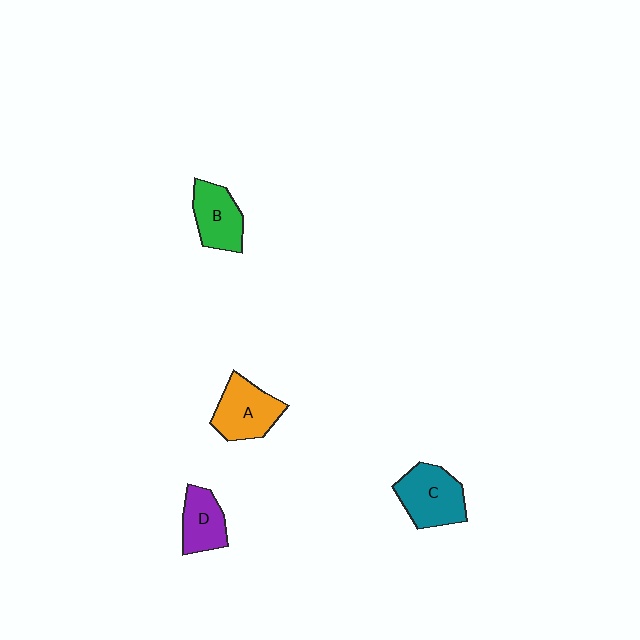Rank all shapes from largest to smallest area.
From largest to smallest: C (teal), A (orange), B (green), D (purple).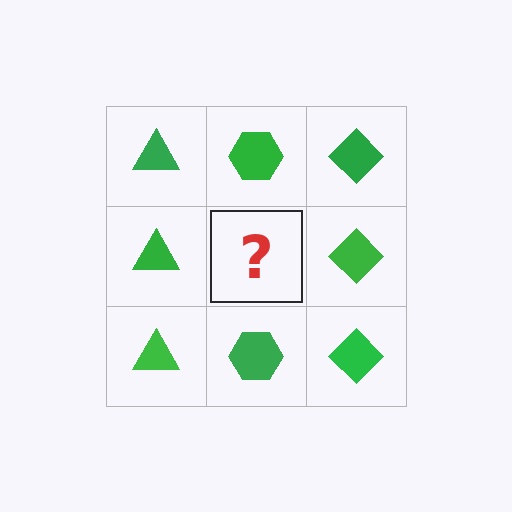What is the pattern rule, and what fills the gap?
The rule is that each column has a consistent shape. The gap should be filled with a green hexagon.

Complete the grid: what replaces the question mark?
The question mark should be replaced with a green hexagon.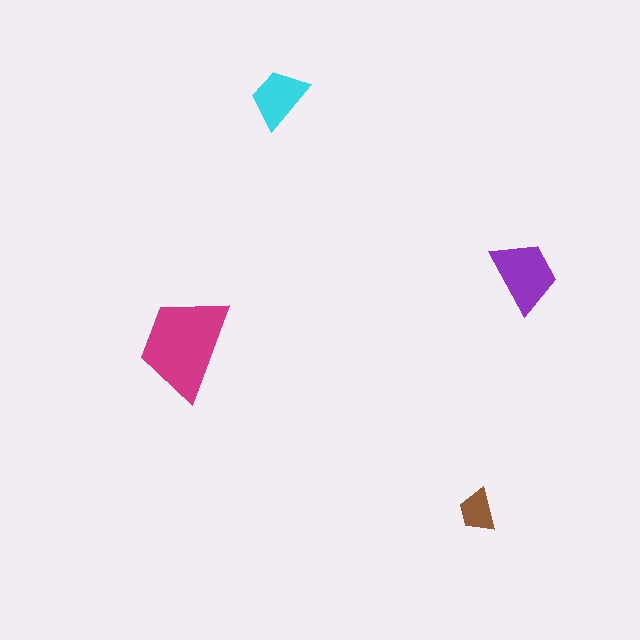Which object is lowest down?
The brown trapezoid is bottommost.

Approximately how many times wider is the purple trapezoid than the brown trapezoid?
About 1.5 times wider.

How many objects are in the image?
There are 4 objects in the image.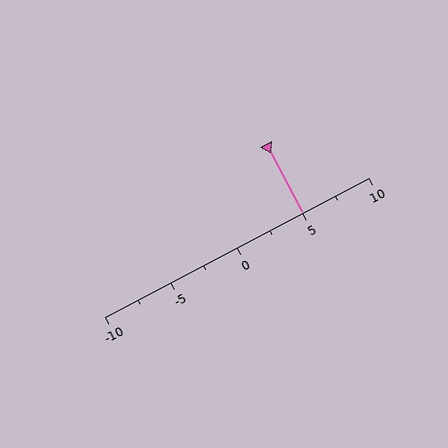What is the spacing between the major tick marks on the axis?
The major ticks are spaced 5 apart.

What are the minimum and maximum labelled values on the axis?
The axis runs from -10 to 10.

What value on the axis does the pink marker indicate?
The marker indicates approximately 5.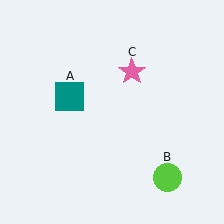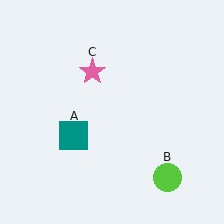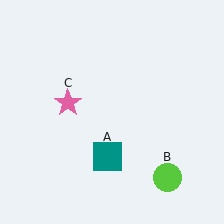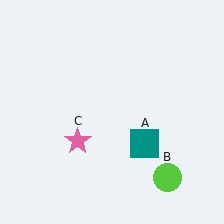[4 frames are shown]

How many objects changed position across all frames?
2 objects changed position: teal square (object A), pink star (object C).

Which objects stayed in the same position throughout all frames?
Lime circle (object B) remained stationary.